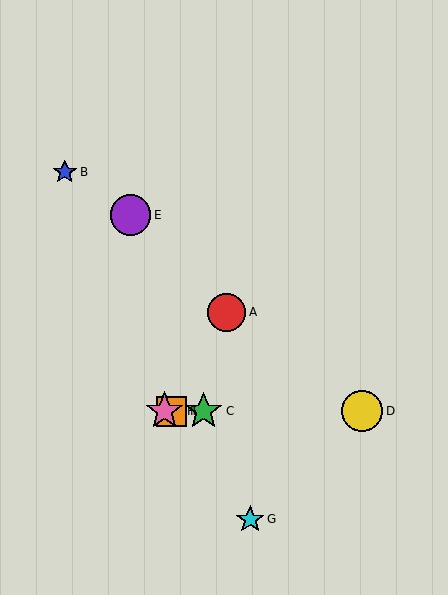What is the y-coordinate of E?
Object E is at y≈215.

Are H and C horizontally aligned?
Yes, both are at y≈411.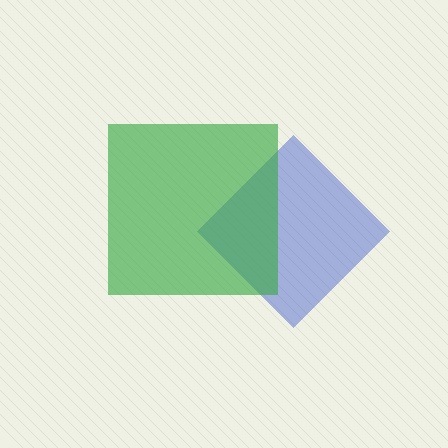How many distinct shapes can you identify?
There are 2 distinct shapes: a blue diamond, a green square.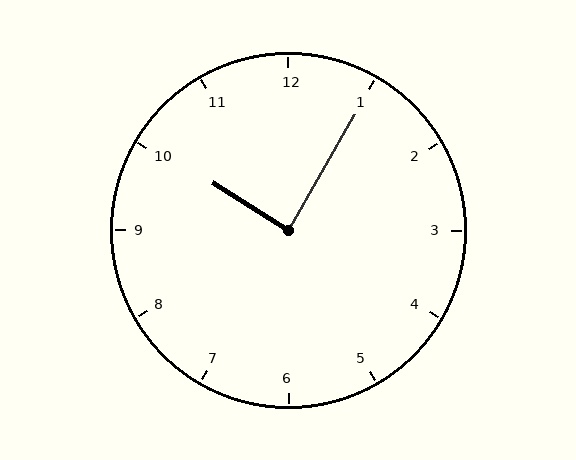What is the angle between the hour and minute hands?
Approximately 88 degrees.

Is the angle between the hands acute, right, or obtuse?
It is right.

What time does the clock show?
10:05.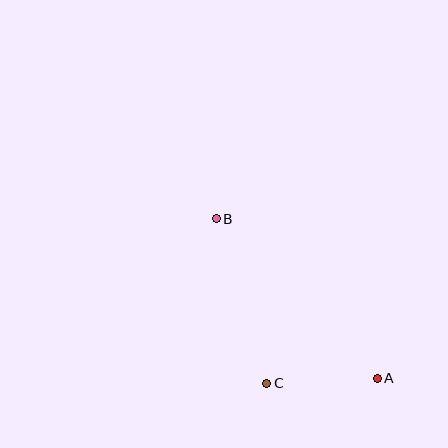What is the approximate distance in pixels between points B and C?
The distance between B and C is approximately 172 pixels.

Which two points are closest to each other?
Points A and C are closest to each other.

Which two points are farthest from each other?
Points A and B are farthest from each other.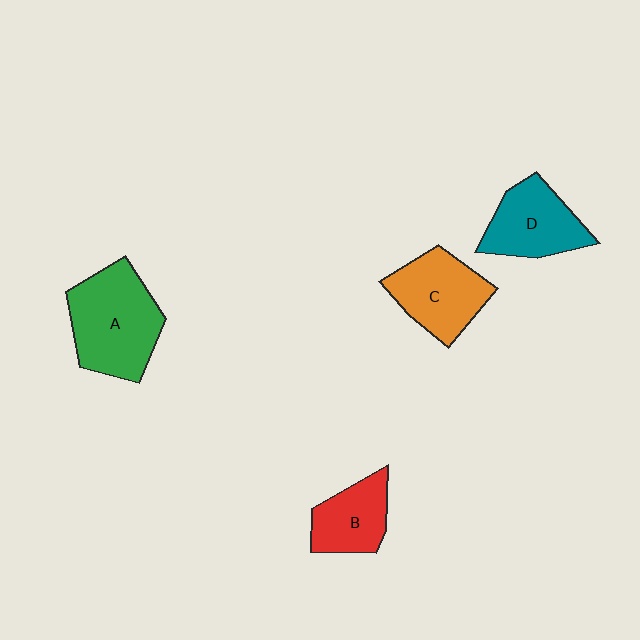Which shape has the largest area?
Shape A (green).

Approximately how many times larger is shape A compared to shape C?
Approximately 1.3 times.